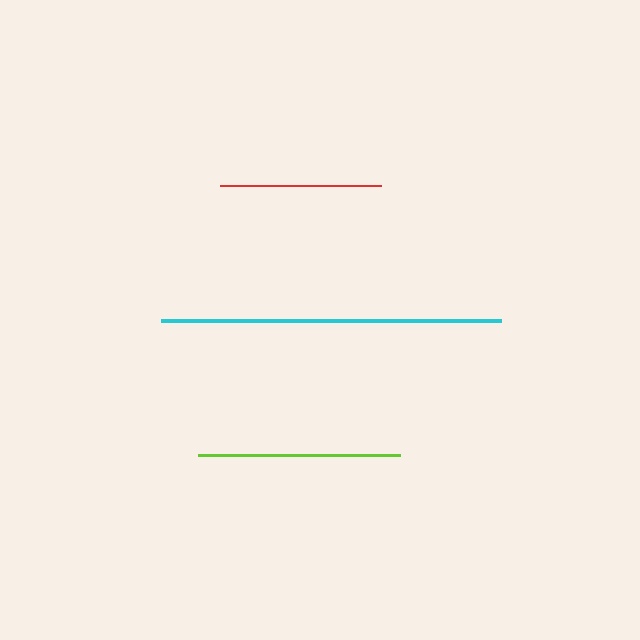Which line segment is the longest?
The cyan line is the longest at approximately 340 pixels.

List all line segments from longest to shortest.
From longest to shortest: cyan, lime, red.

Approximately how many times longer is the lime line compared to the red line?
The lime line is approximately 1.3 times the length of the red line.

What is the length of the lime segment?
The lime segment is approximately 201 pixels long.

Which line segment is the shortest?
The red line is the shortest at approximately 161 pixels.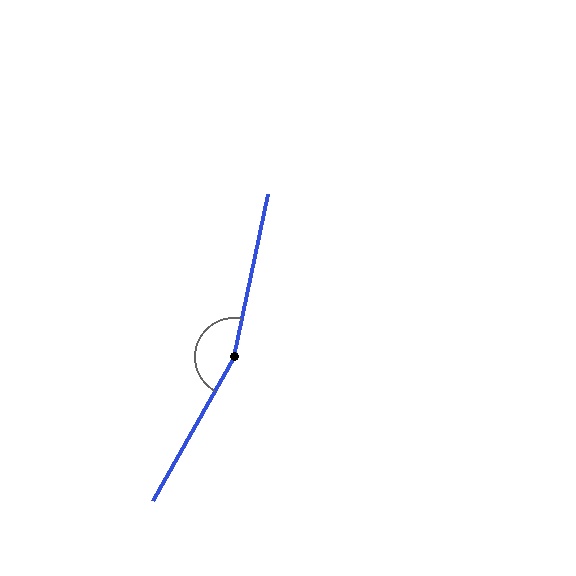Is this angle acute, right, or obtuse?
It is obtuse.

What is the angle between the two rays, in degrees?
Approximately 163 degrees.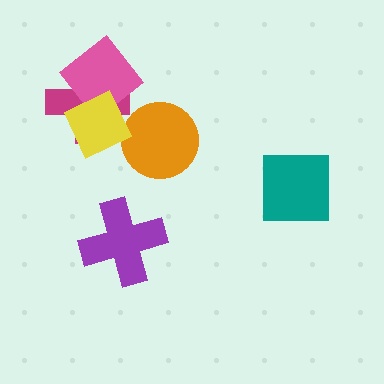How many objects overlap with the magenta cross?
2 objects overlap with the magenta cross.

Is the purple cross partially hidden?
No, no other shape covers it.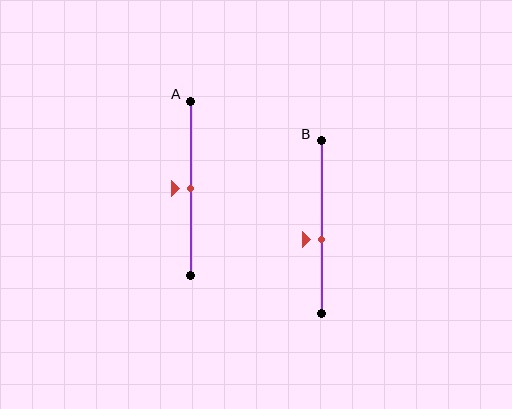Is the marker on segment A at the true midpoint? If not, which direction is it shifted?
Yes, the marker on segment A is at the true midpoint.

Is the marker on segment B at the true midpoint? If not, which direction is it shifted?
No, the marker on segment B is shifted downward by about 7% of the segment length.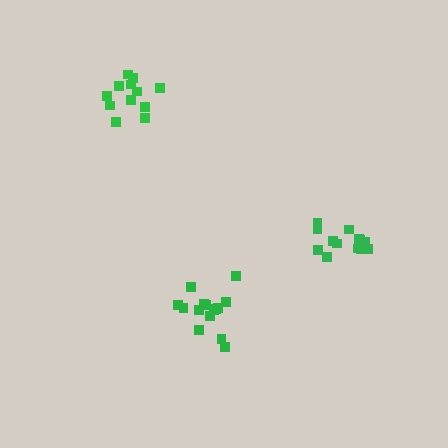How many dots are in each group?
Group 1: 13 dots, Group 2: 12 dots, Group 3: 16 dots (41 total).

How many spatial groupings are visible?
There are 3 spatial groupings.